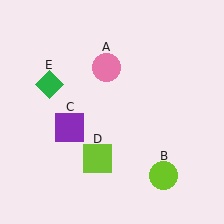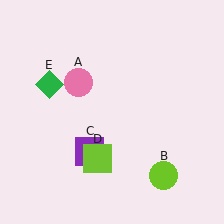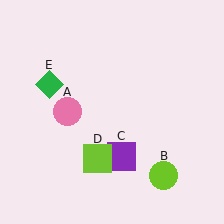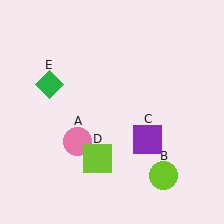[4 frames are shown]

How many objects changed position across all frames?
2 objects changed position: pink circle (object A), purple square (object C).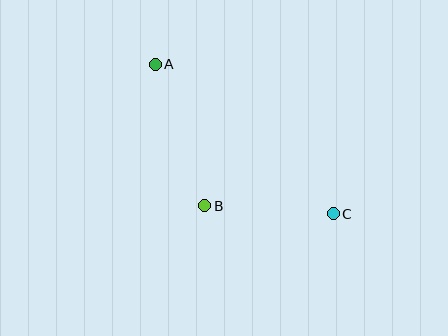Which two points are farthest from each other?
Points A and C are farthest from each other.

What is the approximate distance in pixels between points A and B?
The distance between A and B is approximately 150 pixels.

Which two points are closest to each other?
Points B and C are closest to each other.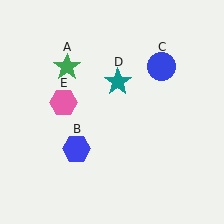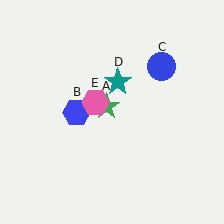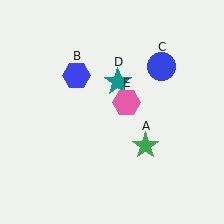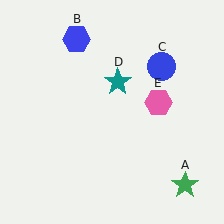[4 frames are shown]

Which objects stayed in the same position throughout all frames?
Blue circle (object C) and teal star (object D) remained stationary.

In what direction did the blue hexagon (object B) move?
The blue hexagon (object B) moved up.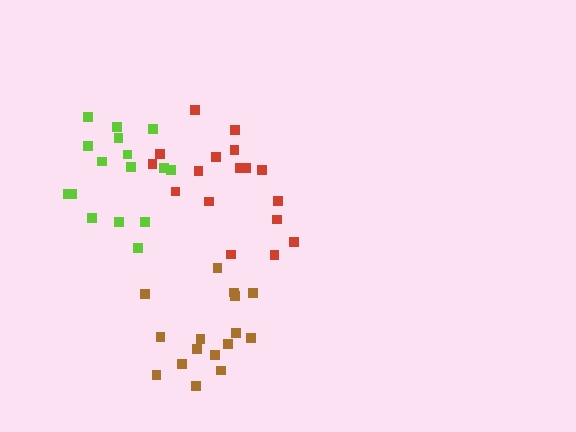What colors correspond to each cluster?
The clusters are colored: red, lime, brown.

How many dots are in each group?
Group 1: 17 dots, Group 2: 16 dots, Group 3: 16 dots (49 total).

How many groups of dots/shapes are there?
There are 3 groups.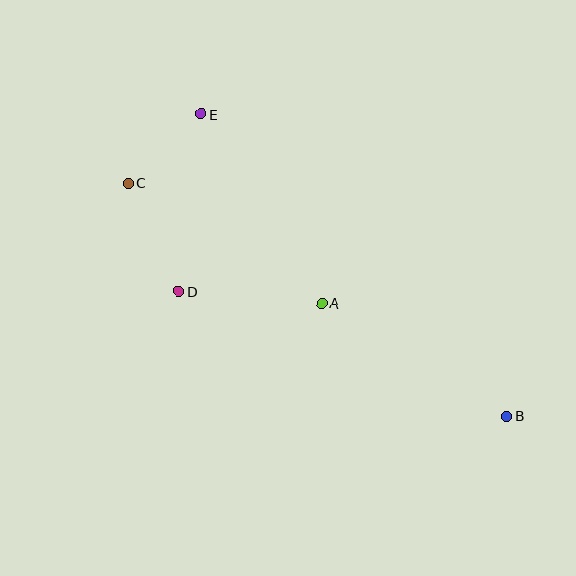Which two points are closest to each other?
Points C and E are closest to each other.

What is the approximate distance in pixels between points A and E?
The distance between A and E is approximately 224 pixels.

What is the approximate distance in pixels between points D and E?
The distance between D and E is approximately 179 pixels.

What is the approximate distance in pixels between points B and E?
The distance between B and E is approximately 430 pixels.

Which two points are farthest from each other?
Points B and C are farthest from each other.